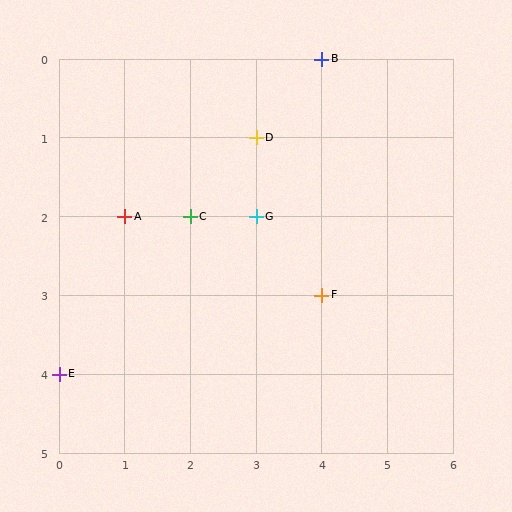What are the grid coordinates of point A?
Point A is at grid coordinates (1, 2).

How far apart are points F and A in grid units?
Points F and A are 3 columns and 1 row apart (about 3.2 grid units diagonally).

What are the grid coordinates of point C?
Point C is at grid coordinates (2, 2).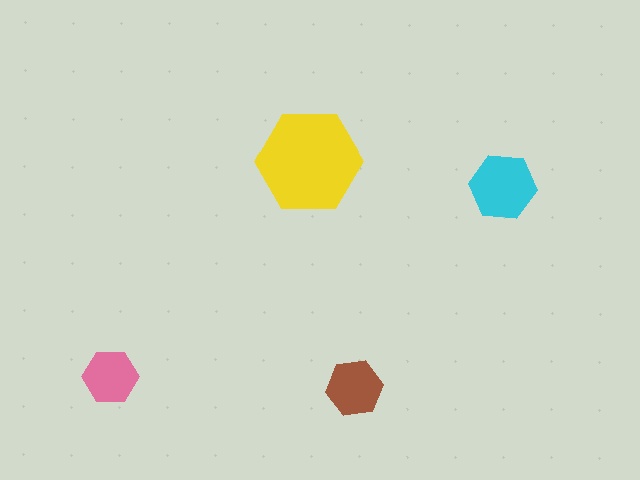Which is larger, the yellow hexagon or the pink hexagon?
The yellow one.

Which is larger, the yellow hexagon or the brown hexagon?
The yellow one.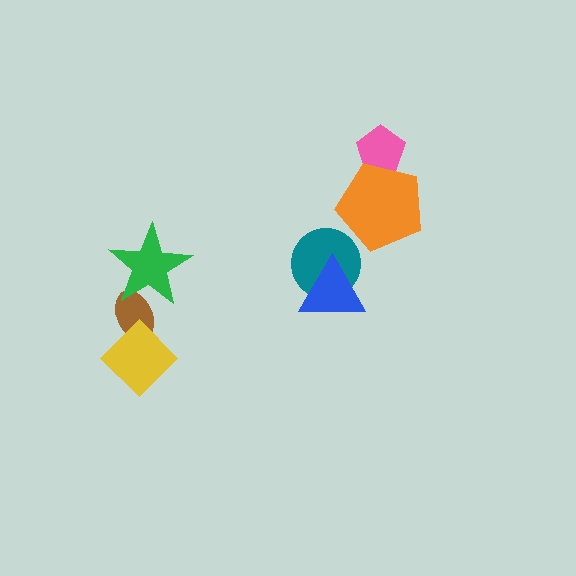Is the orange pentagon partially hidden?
No, no other shape covers it.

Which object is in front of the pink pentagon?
The orange pentagon is in front of the pink pentagon.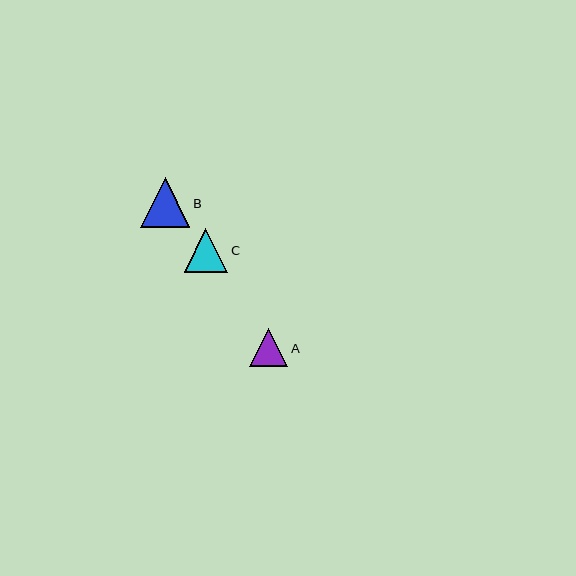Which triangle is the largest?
Triangle B is the largest with a size of approximately 49 pixels.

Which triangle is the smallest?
Triangle A is the smallest with a size of approximately 38 pixels.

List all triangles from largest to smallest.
From largest to smallest: B, C, A.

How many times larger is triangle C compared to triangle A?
Triangle C is approximately 1.1 times the size of triangle A.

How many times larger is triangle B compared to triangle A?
Triangle B is approximately 1.3 times the size of triangle A.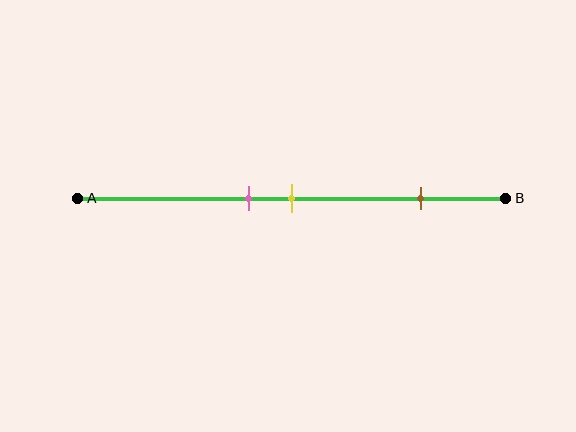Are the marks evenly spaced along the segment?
No, the marks are not evenly spaced.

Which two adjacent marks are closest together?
The pink and yellow marks are the closest adjacent pair.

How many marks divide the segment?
There are 3 marks dividing the segment.